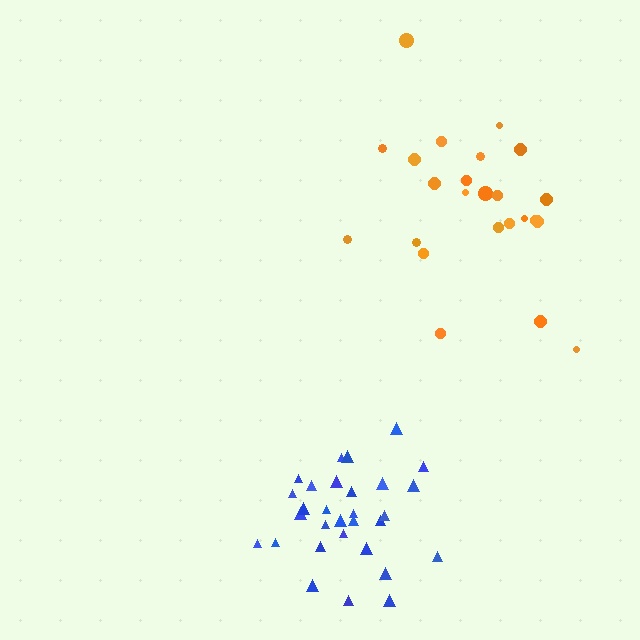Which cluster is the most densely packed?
Blue.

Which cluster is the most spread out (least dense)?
Orange.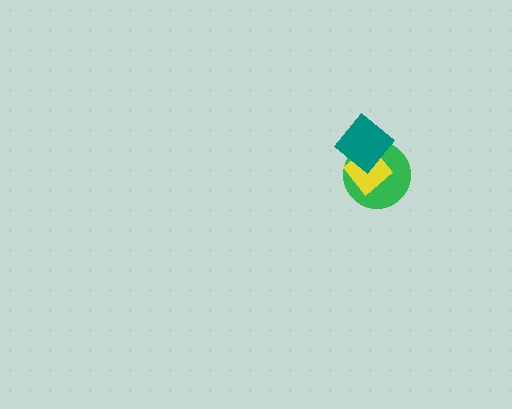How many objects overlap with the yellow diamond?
2 objects overlap with the yellow diamond.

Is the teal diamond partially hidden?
No, no other shape covers it.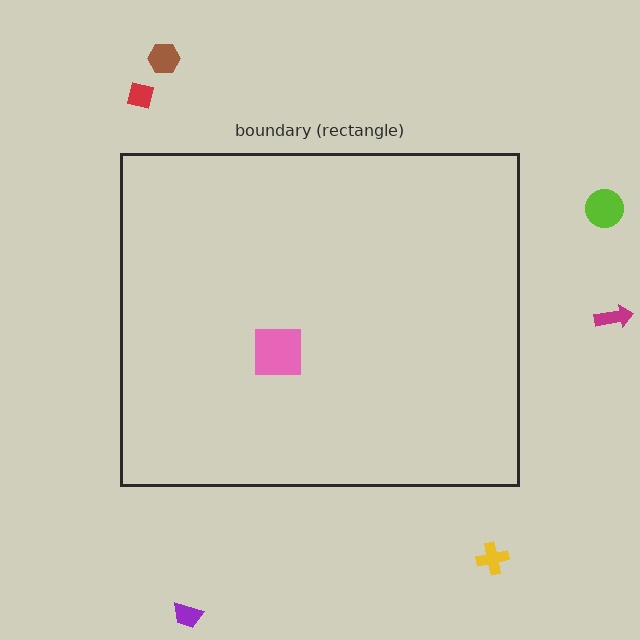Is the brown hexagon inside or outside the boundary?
Outside.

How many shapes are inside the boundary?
1 inside, 6 outside.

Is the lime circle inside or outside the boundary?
Outside.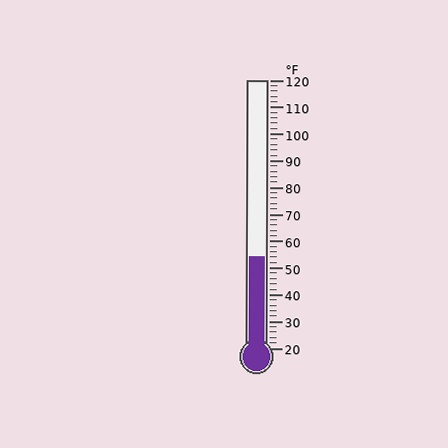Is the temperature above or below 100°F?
The temperature is below 100°F.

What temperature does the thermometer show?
The thermometer shows approximately 54°F.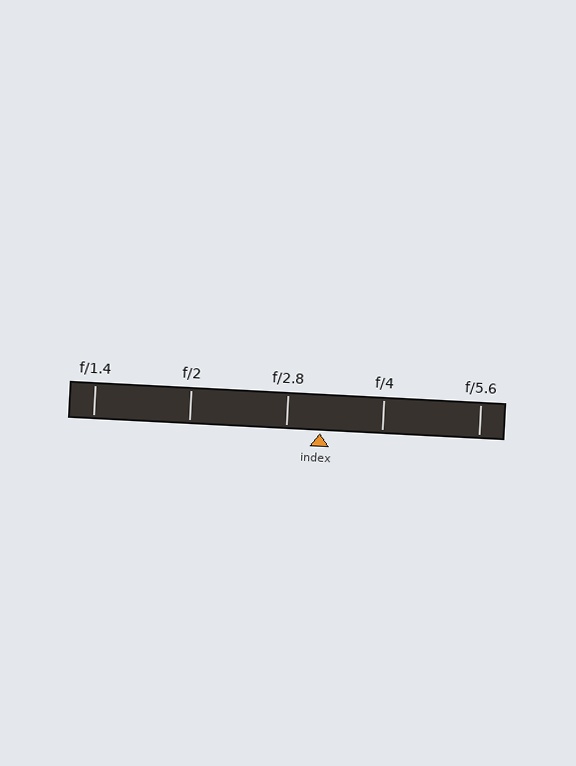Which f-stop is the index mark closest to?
The index mark is closest to f/2.8.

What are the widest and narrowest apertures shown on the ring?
The widest aperture shown is f/1.4 and the narrowest is f/5.6.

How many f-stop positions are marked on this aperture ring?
There are 5 f-stop positions marked.